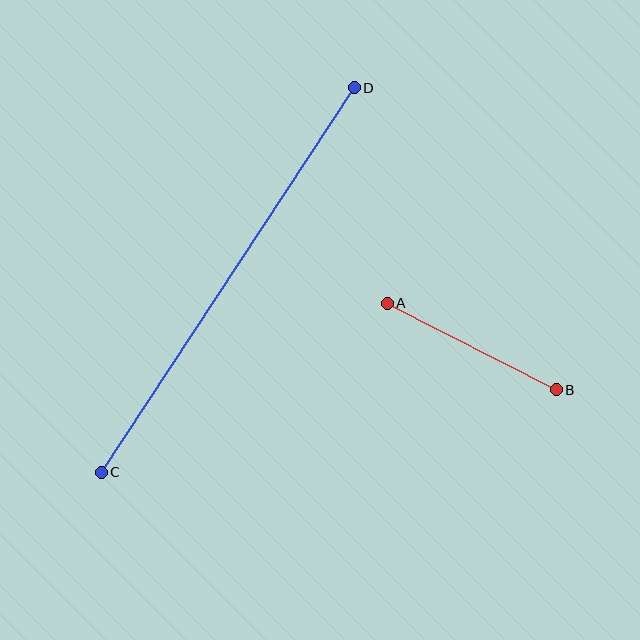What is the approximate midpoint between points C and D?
The midpoint is at approximately (228, 280) pixels.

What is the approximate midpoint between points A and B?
The midpoint is at approximately (472, 346) pixels.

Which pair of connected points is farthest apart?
Points C and D are farthest apart.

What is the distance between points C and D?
The distance is approximately 460 pixels.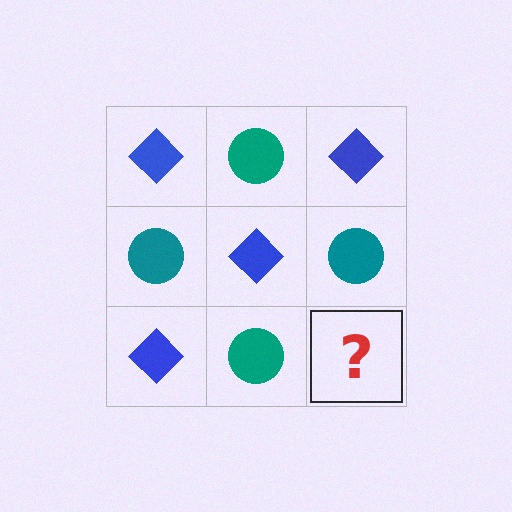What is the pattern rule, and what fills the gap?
The rule is that it alternates blue diamond and teal circle in a checkerboard pattern. The gap should be filled with a blue diamond.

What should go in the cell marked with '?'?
The missing cell should contain a blue diamond.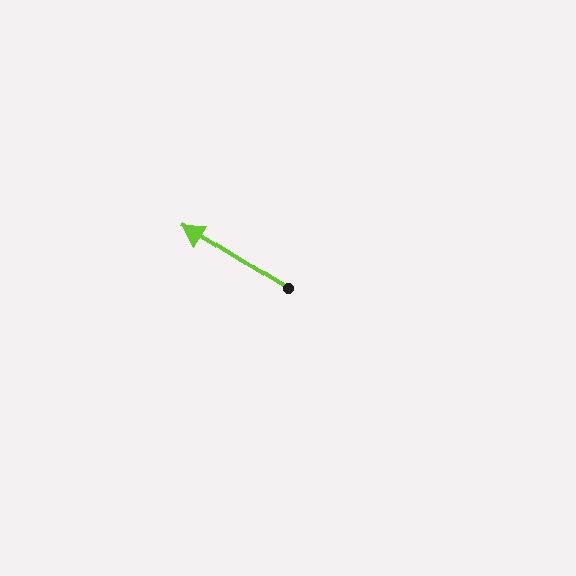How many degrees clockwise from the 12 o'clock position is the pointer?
Approximately 302 degrees.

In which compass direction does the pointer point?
Northwest.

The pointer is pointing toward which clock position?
Roughly 10 o'clock.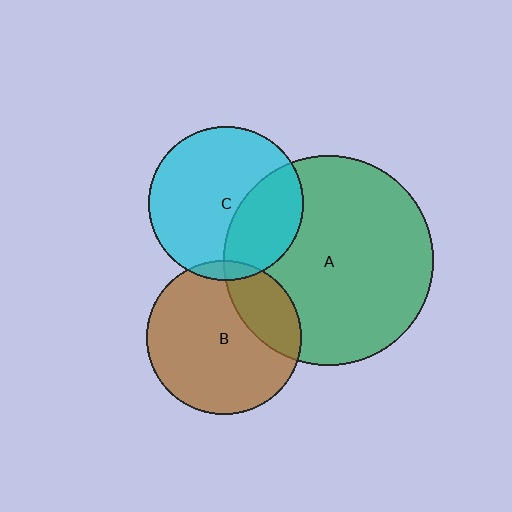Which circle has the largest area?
Circle A (green).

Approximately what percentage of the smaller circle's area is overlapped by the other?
Approximately 5%.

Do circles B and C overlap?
Yes.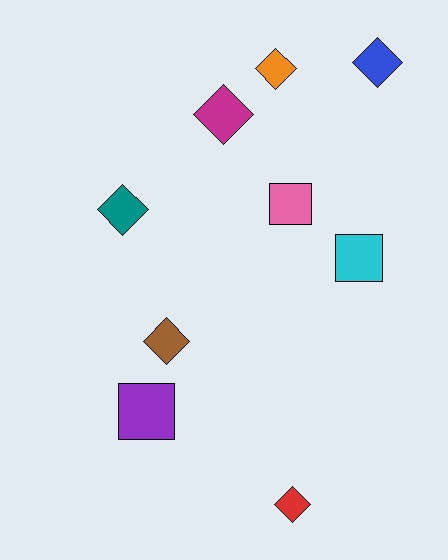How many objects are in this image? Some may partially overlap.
There are 9 objects.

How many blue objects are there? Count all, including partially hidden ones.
There is 1 blue object.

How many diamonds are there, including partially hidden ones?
There are 6 diamonds.